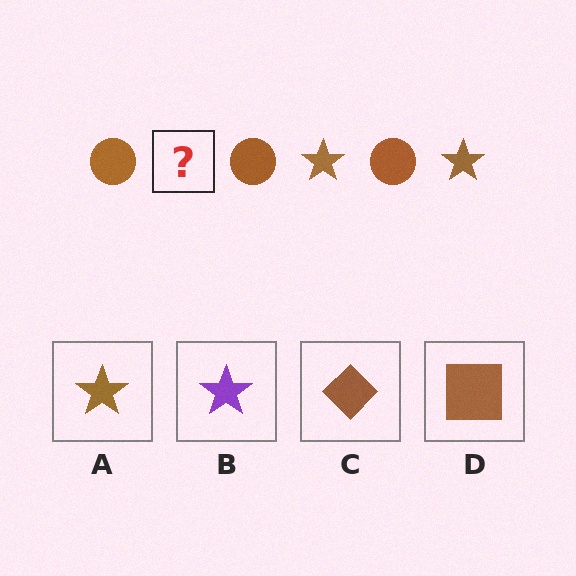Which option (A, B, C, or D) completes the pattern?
A.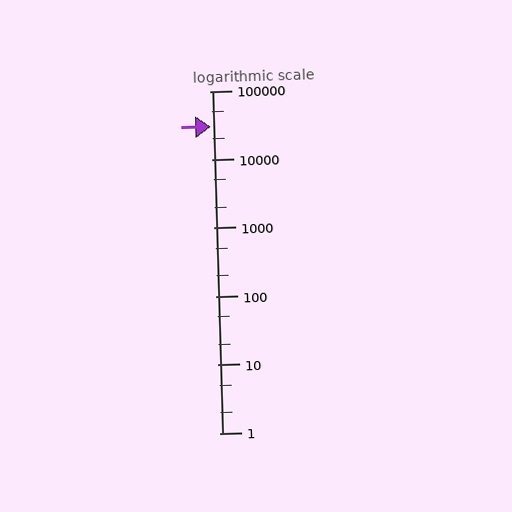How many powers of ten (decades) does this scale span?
The scale spans 5 decades, from 1 to 100000.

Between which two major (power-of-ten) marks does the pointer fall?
The pointer is between 10000 and 100000.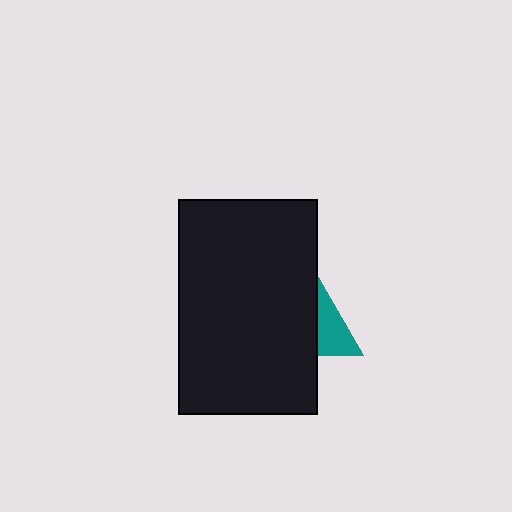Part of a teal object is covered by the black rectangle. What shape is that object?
It is a triangle.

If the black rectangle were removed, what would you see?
You would see the complete teal triangle.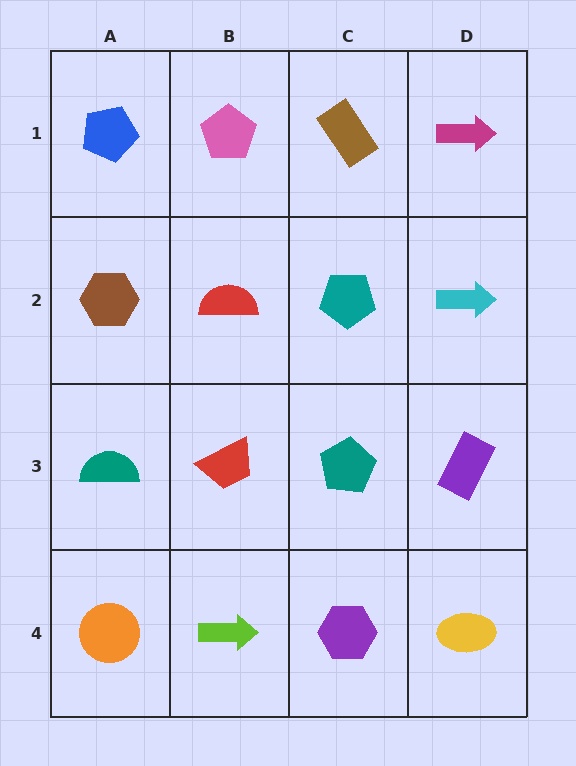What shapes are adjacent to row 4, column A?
A teal semicircle (row 3, column A), a lime arrow (row 4, column B).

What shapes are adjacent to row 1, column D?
A cyan arrow (row 2, column D), a brown rectangle (row 1, column C).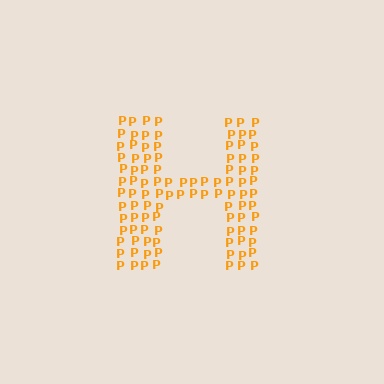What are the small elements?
The small elements are letter P's.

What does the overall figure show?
The overall figure shows the letter H.